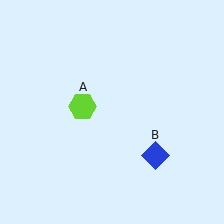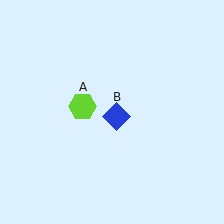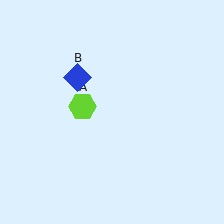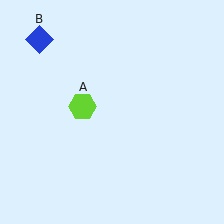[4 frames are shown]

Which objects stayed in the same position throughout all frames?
Lime hexagon (object A) remained stationary.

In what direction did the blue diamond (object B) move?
The blue diamond (object B) moved up and to the left.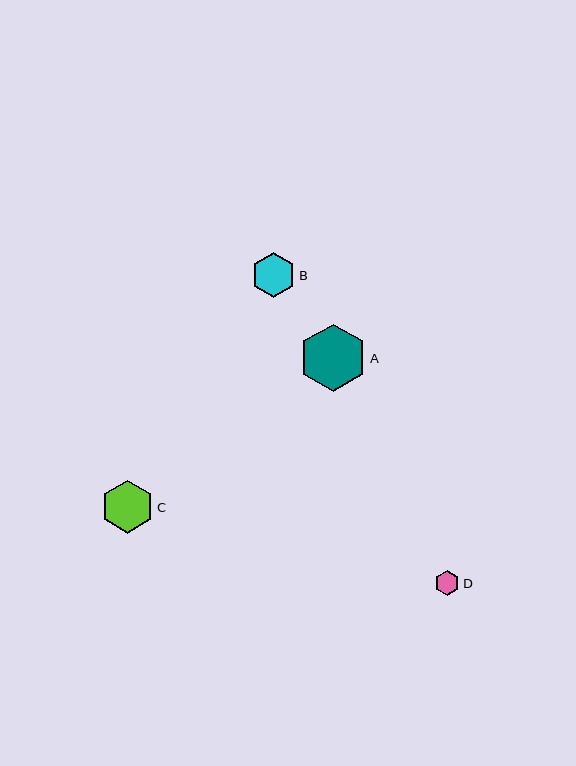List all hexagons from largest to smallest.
From largest to smallest: A, C, B, D.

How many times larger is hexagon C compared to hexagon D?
Hexagon C is approximately 2.2 times the size of hexagon D.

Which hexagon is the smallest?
Hexagon D is the smallest with a size of approximately 25 pixels.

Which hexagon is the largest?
Hexagon A is the largest with a size of approximately 67 pixels.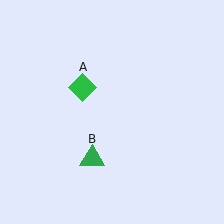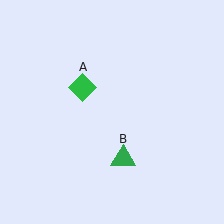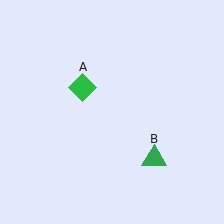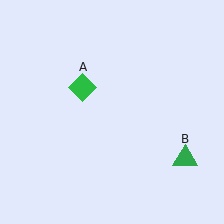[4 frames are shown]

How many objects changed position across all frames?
1 object changed position: green triangle (object B).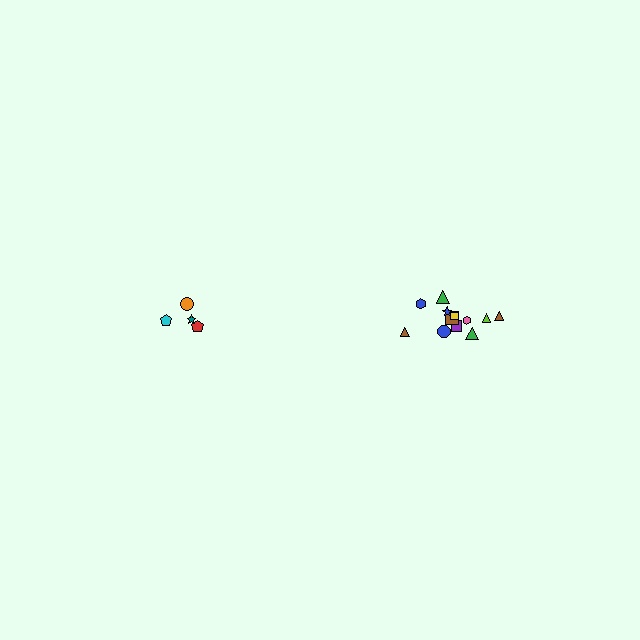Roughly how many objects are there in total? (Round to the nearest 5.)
Roughly 15 objects in total.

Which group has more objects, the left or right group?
The right group.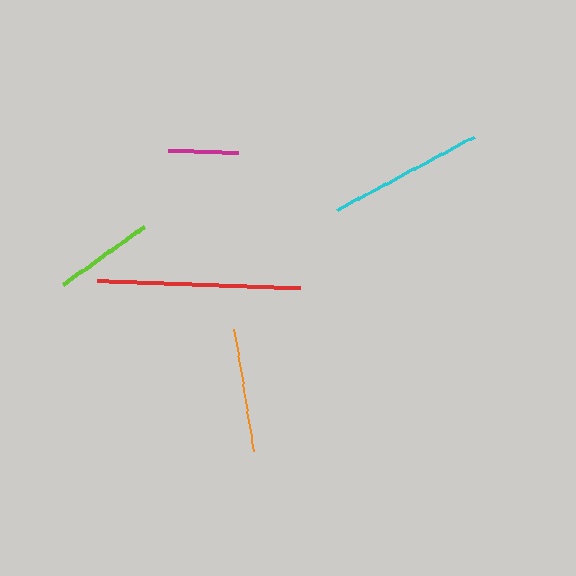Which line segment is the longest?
The red line is the longest at approximately 204 pixels.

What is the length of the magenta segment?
The magenta segment is approximately 70 pixels long.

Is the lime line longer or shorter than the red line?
The red line is longer than the lime line.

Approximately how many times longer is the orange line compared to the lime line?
The orange line is approximately 1.2 times the length of the lime line.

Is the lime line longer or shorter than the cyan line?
The cyan line is longer than the lime line.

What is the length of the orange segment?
The orange segment is approximately 123 pixels long.